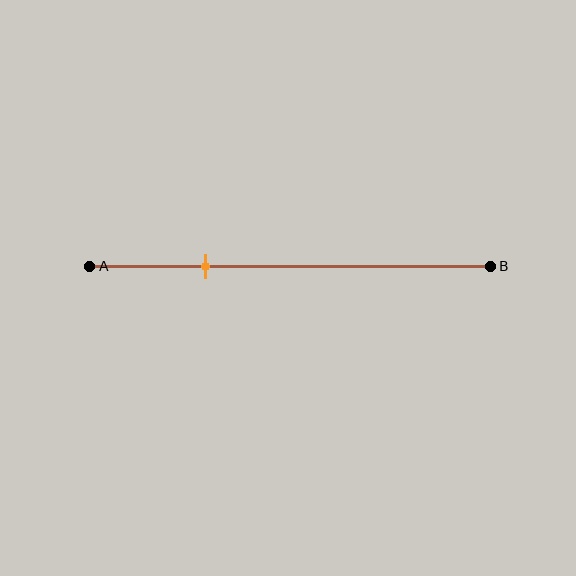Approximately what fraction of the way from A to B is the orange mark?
The orange mark is approximately 30% of the way from A to B.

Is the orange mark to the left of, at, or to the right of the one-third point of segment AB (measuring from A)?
The orange mark is to the left of the one-third point of segment AB.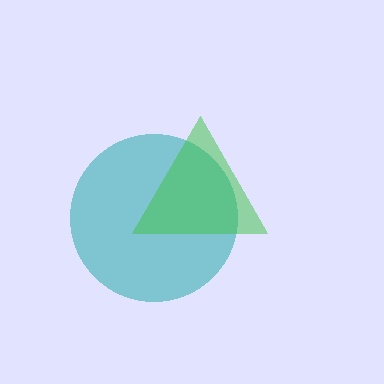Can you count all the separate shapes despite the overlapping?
Yes, there are 2 separate shapes.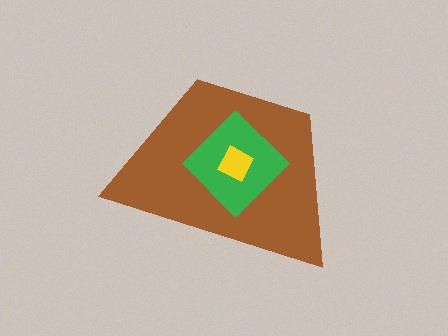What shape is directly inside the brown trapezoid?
The green diamond.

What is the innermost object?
The yellow square.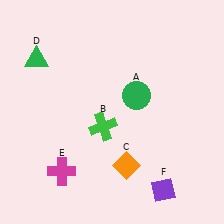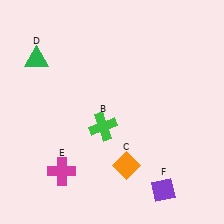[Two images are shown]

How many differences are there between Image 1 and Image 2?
There is 1 difference between the two images.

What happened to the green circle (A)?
The green circle (A) was removed in Image 2. It was in the top-right area of Image 1.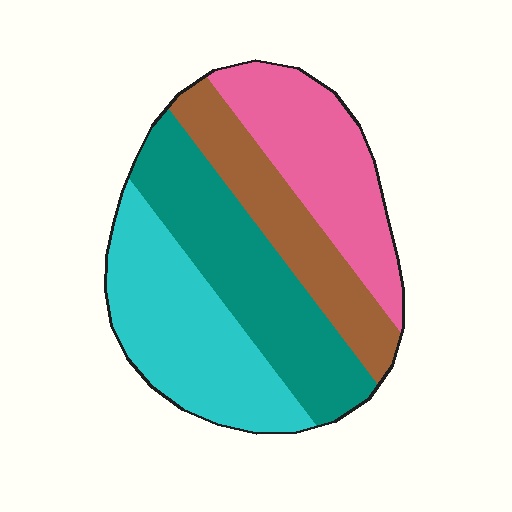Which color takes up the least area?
Brown, at roughly 20%.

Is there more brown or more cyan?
Cyan.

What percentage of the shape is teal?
Teal covers around 30% of the shape.